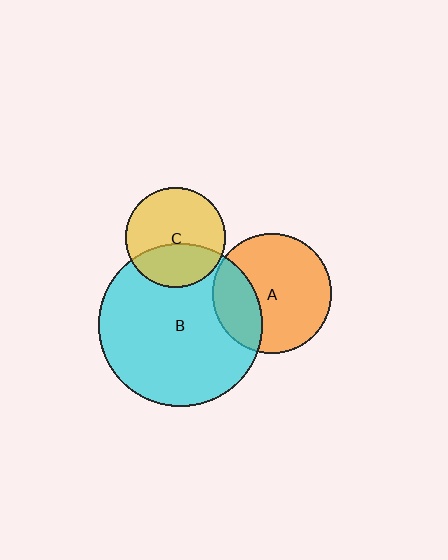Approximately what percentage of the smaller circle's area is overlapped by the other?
Approximately 35%.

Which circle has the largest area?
Circle B (cyan).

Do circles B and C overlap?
Yes.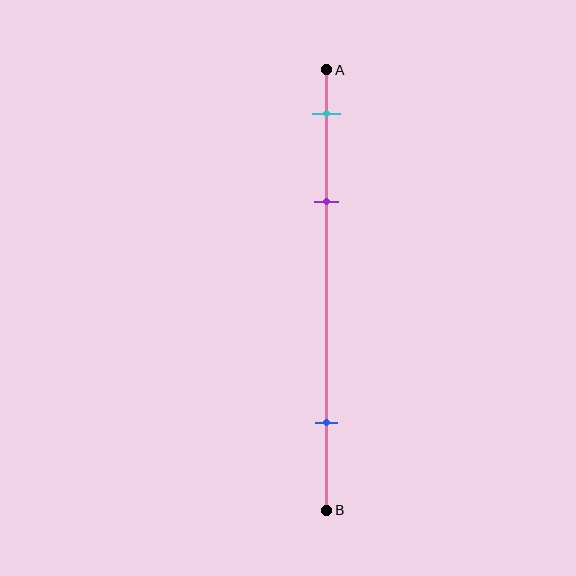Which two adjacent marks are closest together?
The cyan and purple marks are the closest adjacent pair.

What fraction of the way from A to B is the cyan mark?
The cyan mark is approximately 10% (0.1) of the way from A to B.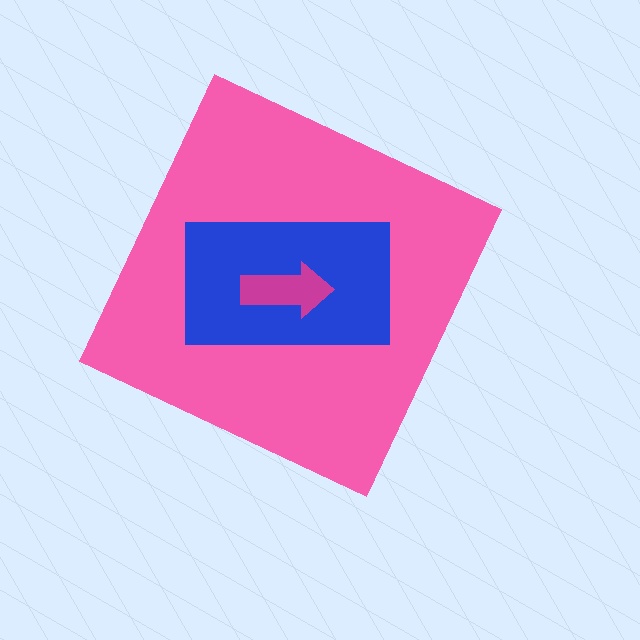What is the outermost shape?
The pink diamond.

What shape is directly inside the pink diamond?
The blue rectangle.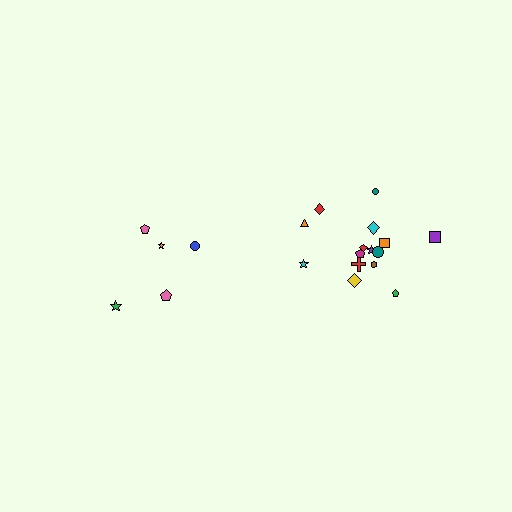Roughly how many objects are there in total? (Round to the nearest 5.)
Roughly 20 objects in total.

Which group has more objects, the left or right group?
The right group.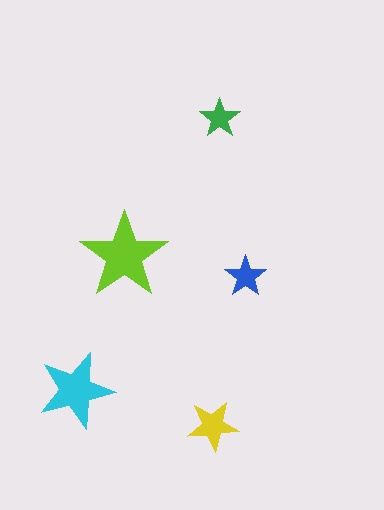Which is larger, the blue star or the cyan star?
The cyan one.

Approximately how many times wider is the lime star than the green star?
About 2 times wider.